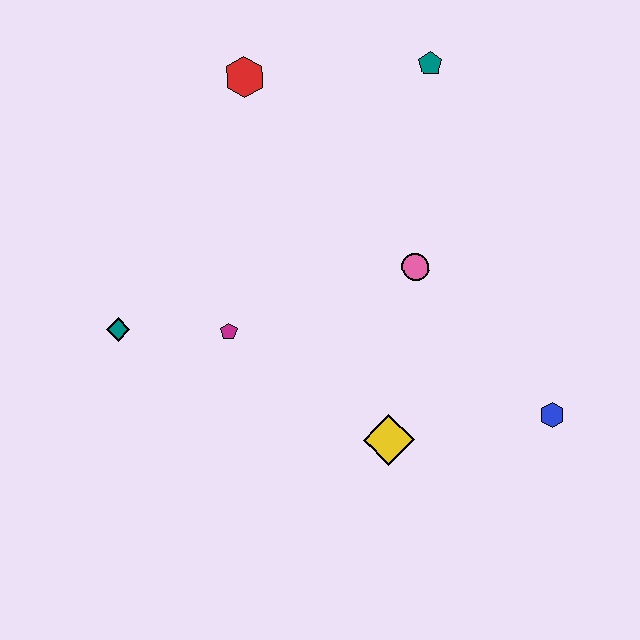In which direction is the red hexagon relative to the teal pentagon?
The red hexagon is to the left of the teal pentagon.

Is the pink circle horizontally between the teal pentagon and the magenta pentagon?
Yes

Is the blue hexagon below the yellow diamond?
No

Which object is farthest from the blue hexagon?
The red hexagon is farthest from the blue hexagon.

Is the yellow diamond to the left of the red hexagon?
No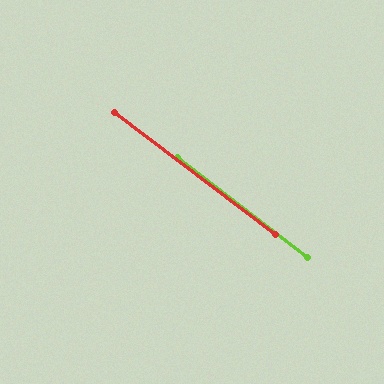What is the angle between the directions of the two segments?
Approximately 0 degrees.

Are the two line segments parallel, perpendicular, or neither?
Parallel — their directions differ by only 0.2°.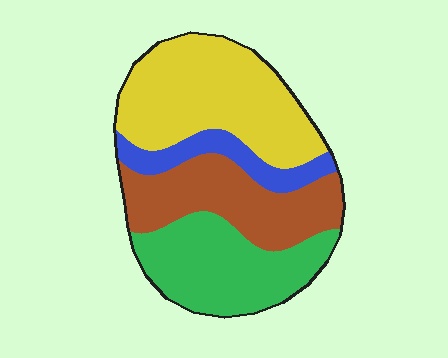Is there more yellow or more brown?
Yellow.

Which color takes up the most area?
Yellow, at roughly 35%.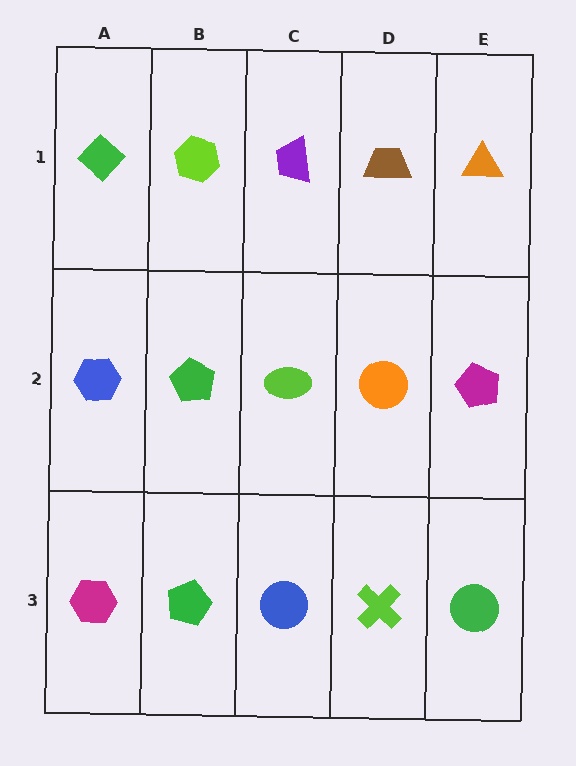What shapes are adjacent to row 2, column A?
A green diamond (row 1, column A), a magenta hexagon (row 3, column A), a green pentagon (row 2, column B).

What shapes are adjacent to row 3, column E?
A magenta pentagon (row 2, column E), a lime cross (row 3, column D).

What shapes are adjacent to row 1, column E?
A magenta pentagon (row 2, column E), a brown trapezoid (row 1, column D).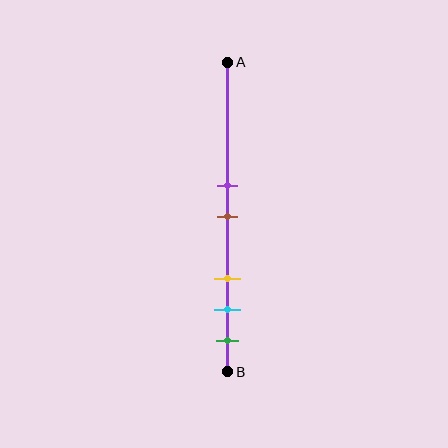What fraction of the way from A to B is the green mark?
The green mark is approximately 90% (0.9) of the way from A to B.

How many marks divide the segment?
There are 5 marks dividing the segment.